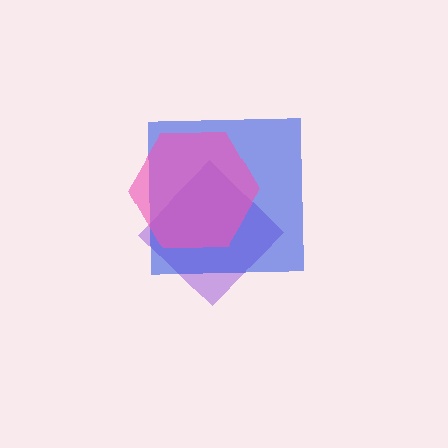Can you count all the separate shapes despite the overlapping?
Yes, there are 3 separate shapes.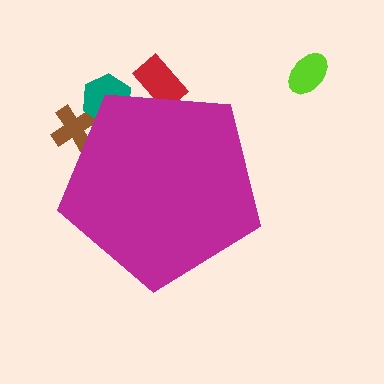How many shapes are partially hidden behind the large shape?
3 shapes are partially hidden.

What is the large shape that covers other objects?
A magenta pentagon.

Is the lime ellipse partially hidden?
No, the lime ellipse is fully visible.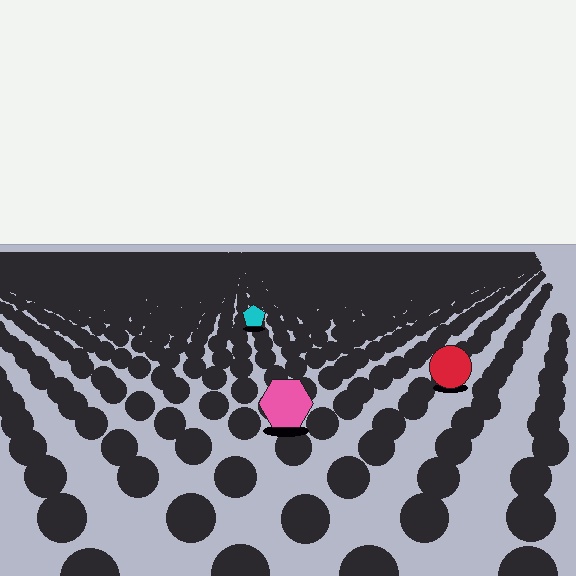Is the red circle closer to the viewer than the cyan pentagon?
Yes. The red circle is closer — you can tell from the texture gradient: the ground texture is coarser near it.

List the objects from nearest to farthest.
From nearest to farthest: the pink hexagon, the red circle, the cyan pentagon.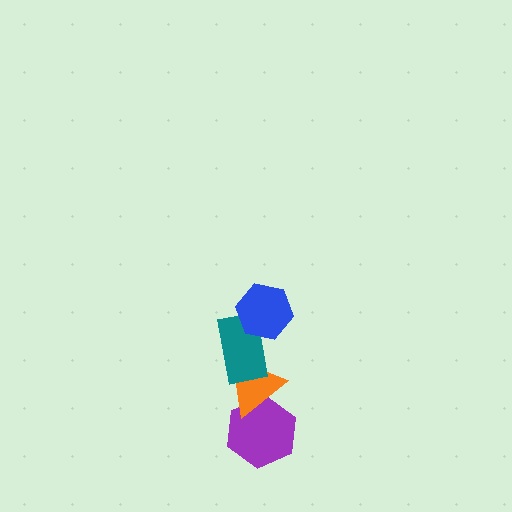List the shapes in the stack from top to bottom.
From top to bottom: the blue hexagon, the teal rectangle, the orange triangle, the purple hexagon.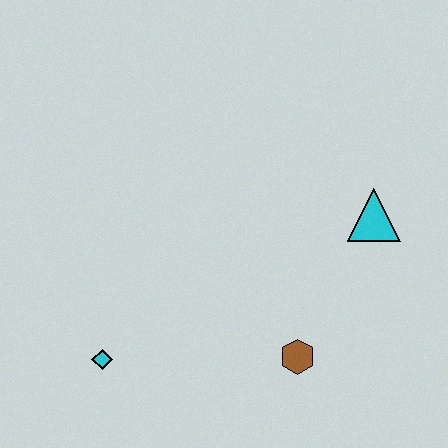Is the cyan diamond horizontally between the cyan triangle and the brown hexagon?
No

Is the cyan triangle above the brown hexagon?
Yes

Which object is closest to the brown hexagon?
The cyan triangle is closest to the brown hexagon.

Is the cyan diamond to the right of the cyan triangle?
No